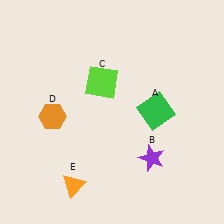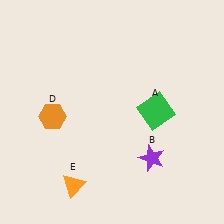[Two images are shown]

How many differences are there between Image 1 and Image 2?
There is 1 difference between the two images.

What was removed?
The lime square (C) was removed in Image 2.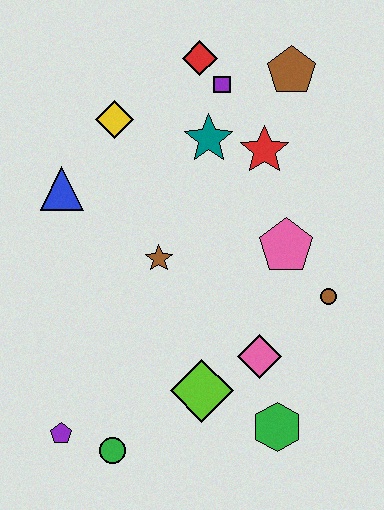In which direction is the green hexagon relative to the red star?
The green hexagon is below the red star.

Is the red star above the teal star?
No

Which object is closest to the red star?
The teal star is closest to the red star.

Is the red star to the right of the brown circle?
No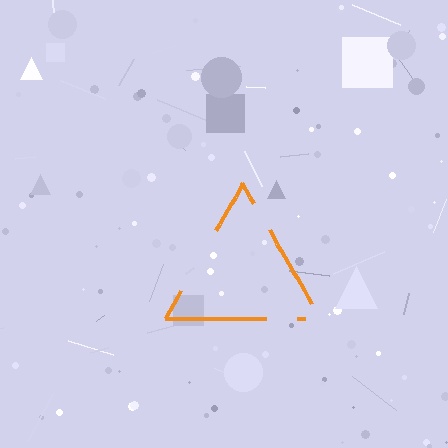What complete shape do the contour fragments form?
The contour fragments form a triangle.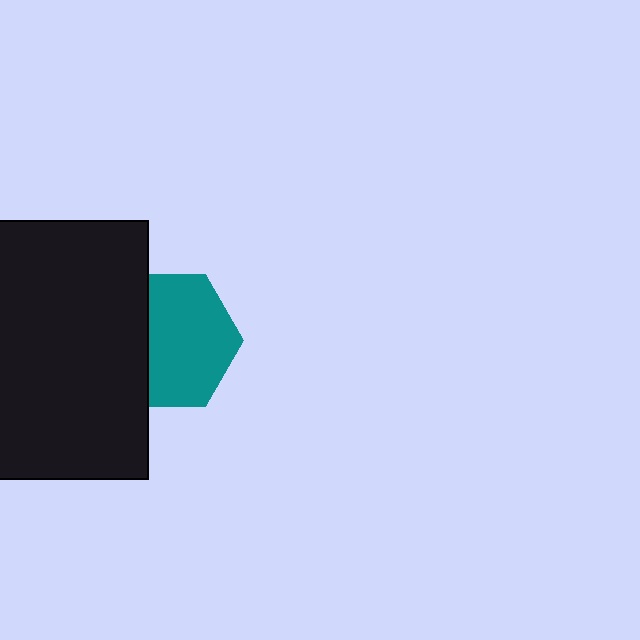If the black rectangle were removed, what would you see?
You would see the complete teal hexagon.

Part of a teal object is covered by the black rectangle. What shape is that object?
It is a hexagon.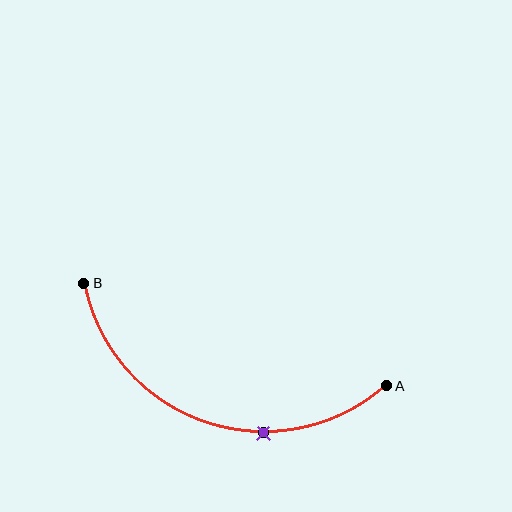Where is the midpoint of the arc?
The arc midpoint is the point on the curve farthest from the straight line joining A and B. It sits below that line.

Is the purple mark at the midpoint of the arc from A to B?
No. The purple mark lies on the arc but is closer to endpoint A. The arc midpoint would be at the point on the curve equidistant along the arc from both A and B.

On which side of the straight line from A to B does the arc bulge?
The arc bulges below the straight line connecting A and B.